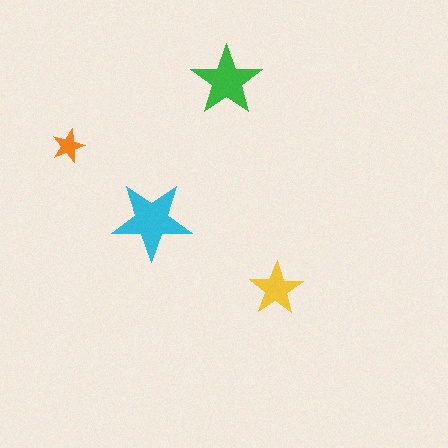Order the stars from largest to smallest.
the cyan one, the green one, the yellow one, the orange one.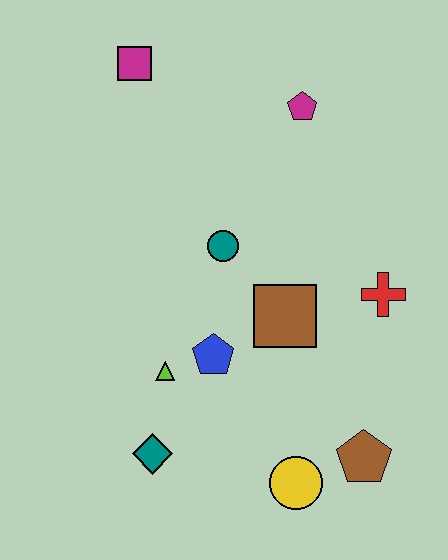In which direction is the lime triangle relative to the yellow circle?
The lime triangle is to the left of the yellow circle.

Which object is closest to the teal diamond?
The lime triangle is closest to the teal diamond.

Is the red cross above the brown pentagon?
Yes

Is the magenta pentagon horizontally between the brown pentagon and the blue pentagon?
Yes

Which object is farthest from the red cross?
The magenta square is farthest from the red cross.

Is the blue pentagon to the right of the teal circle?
No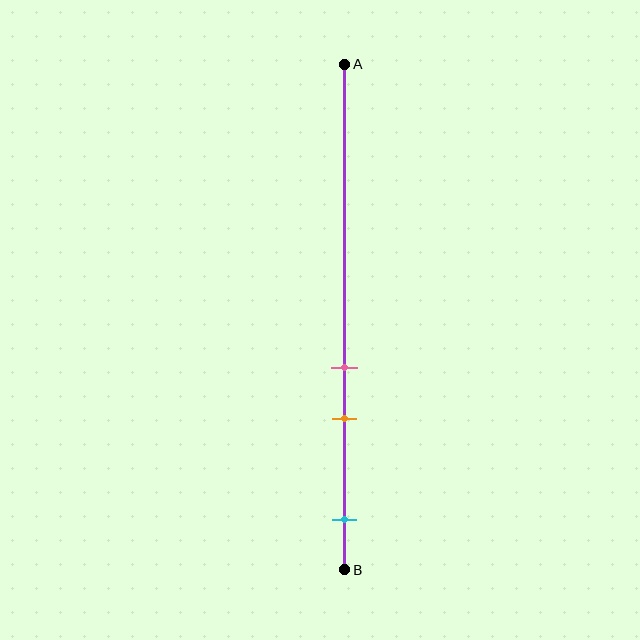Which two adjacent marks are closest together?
The pink and orange marks are the closest adjacent pair.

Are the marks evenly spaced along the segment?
No, the marks are not evenly spaced.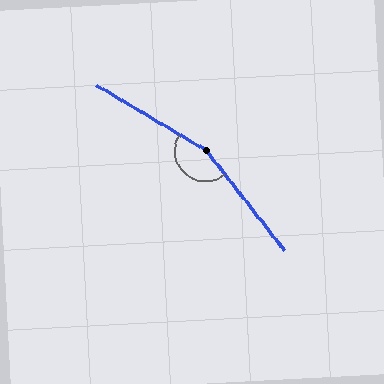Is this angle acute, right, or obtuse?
It is obtuse.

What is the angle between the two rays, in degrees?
Approximately 159 degrees.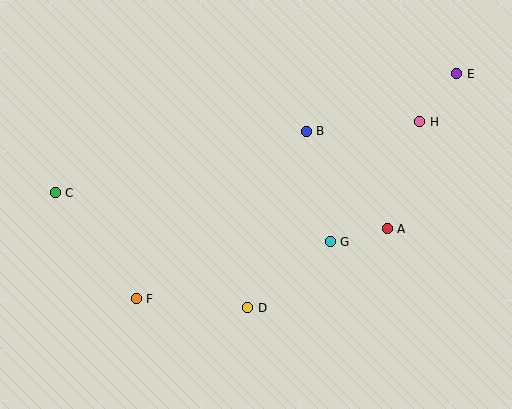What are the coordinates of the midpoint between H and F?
The midpoint between H and F is at (278, 210).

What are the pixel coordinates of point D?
Point D is at (248, 308).